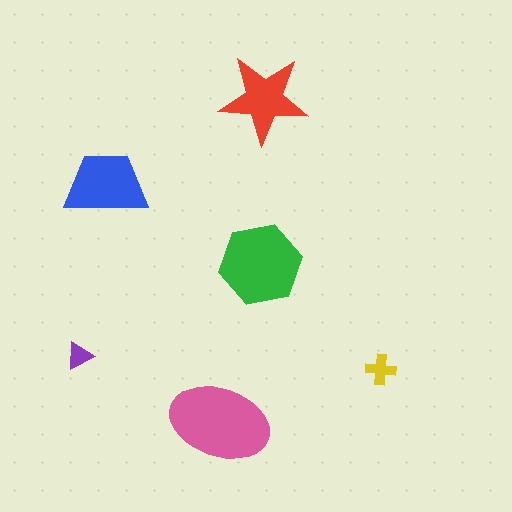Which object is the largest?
The pink ellipse.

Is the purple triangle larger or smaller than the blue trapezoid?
Smaller.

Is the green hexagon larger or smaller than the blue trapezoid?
Larger.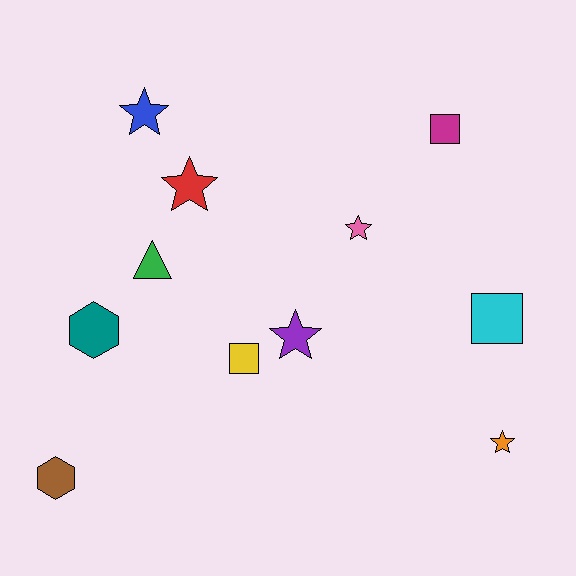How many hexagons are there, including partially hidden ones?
There are 2 hexagons.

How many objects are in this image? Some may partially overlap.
There are 11 objects.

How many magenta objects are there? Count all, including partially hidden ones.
There is 1 magenta object.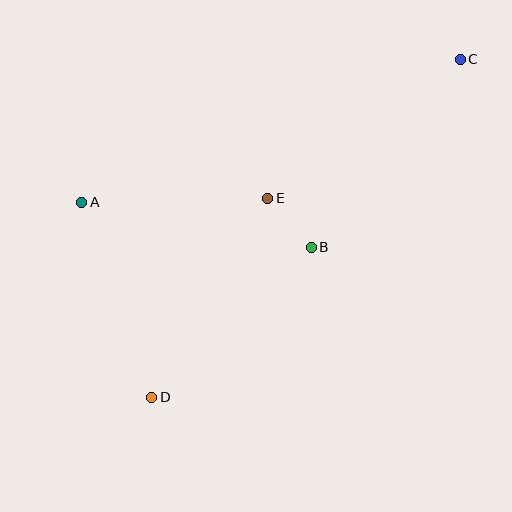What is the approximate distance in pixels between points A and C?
The distance between A and C is approximately 405 pixels.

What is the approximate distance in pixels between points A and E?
The distance between A and E is approximately 186 pixels.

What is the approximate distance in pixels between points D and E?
The distance between D and E is approximately 230 pixels.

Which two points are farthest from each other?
Points C and D are farthest from each other.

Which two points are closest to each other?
Points B and E are closest to each other.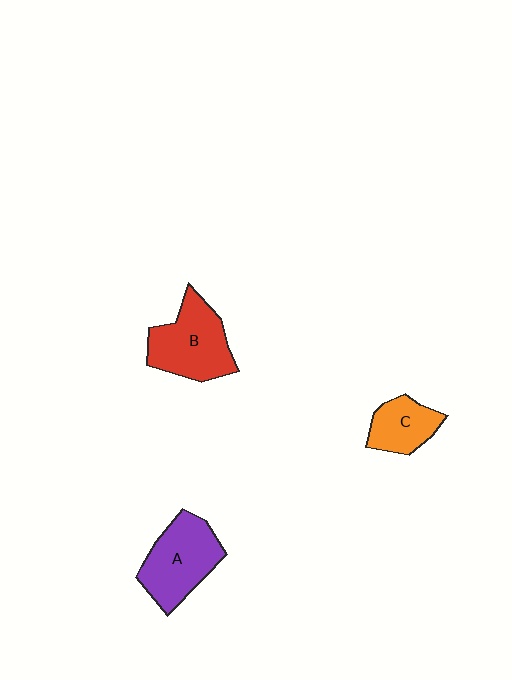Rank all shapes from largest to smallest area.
From largest to smallest: B (red), A (purple), C (orange).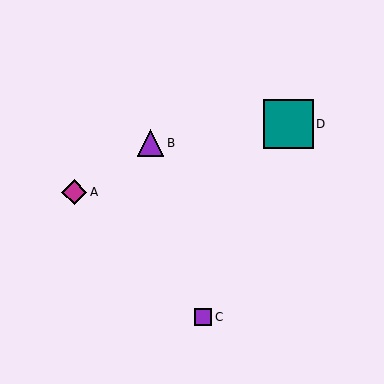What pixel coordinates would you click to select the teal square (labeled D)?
Click at (289, 124) to select the teal square D.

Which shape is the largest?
The teal square (labeled D) is the largest.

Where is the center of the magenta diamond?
The center of the magenta diamond is at (74, 192).